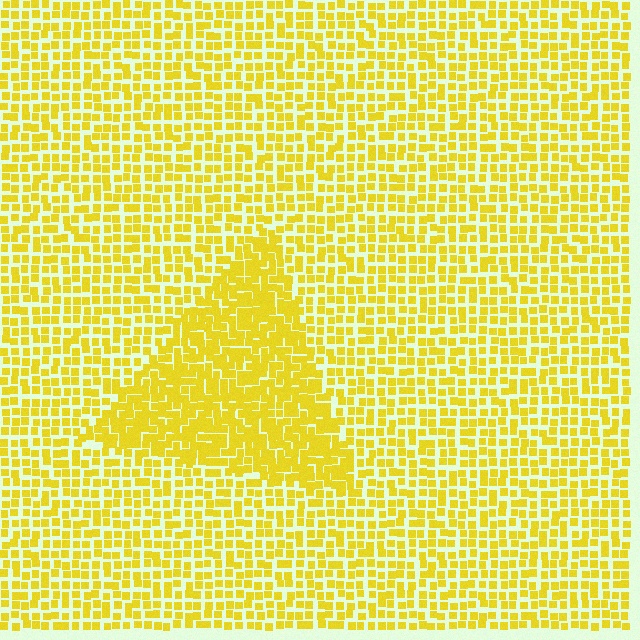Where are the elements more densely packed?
The elements are more densely packed inside the triangle boundary.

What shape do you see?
I see a triangle.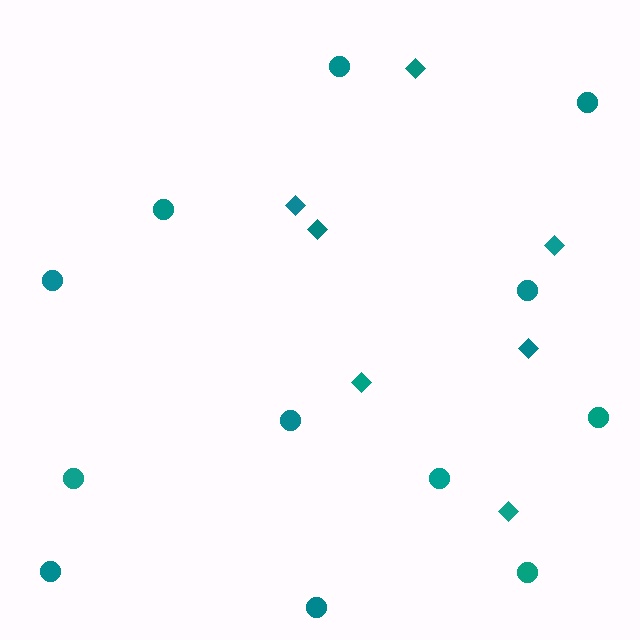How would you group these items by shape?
There are 2 groups: one group of diamonds (7) and one group of circles (12).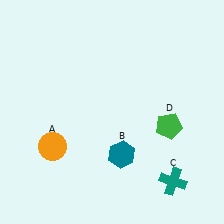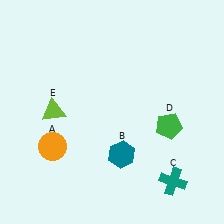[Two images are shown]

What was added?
A lime triangle (E) was added in Image 2.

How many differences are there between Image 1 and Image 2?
There is 1 difference between the two images.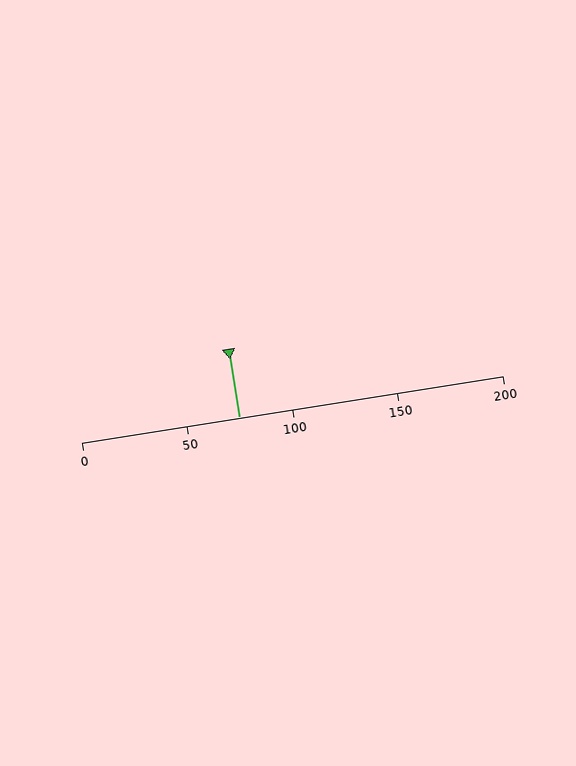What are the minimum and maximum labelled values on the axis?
The axis runs from 0 to 200.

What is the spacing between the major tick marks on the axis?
The major ticks are spaced 50 apart.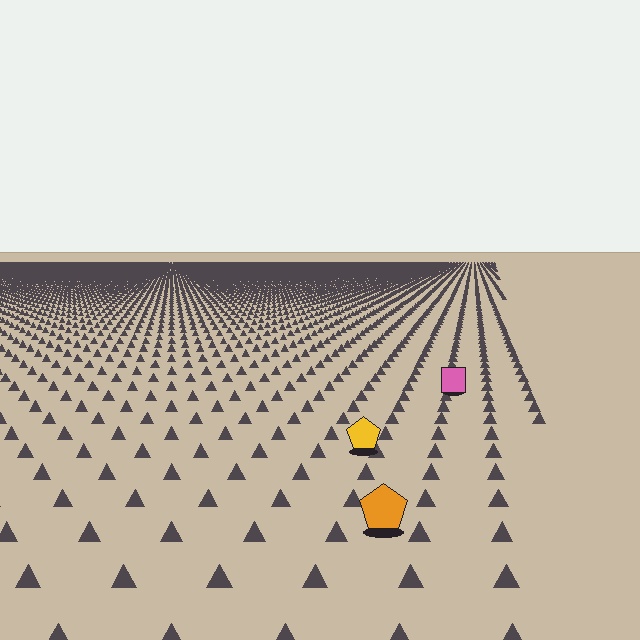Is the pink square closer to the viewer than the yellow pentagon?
No. The yellow pentagon is closer — you can tell from the texture gradient: the ground texture is coarser near it.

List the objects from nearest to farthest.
From nearest to farthest: the orange pentagon, the yellow pentagon, the pink square.